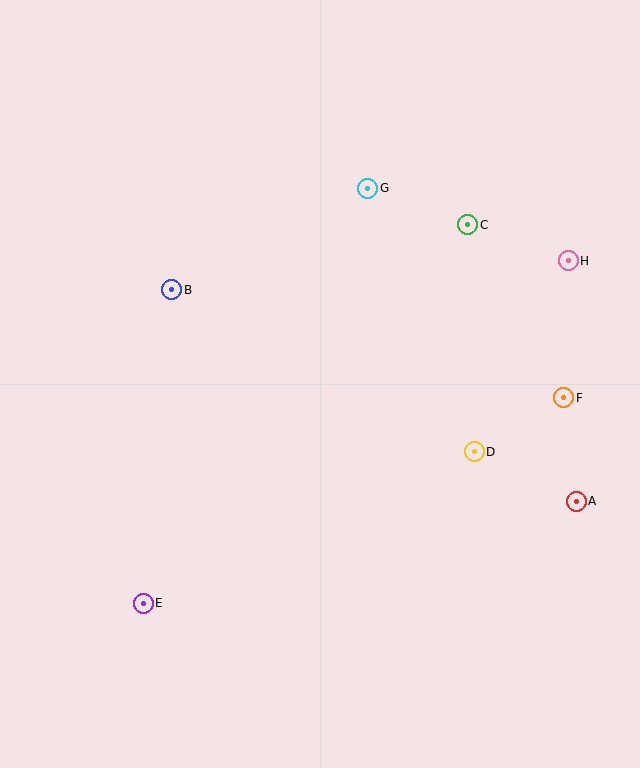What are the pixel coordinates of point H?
Point H is at (568, 261).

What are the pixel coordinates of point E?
Point E is at (143, 603).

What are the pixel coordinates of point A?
Point A is at (576, 501).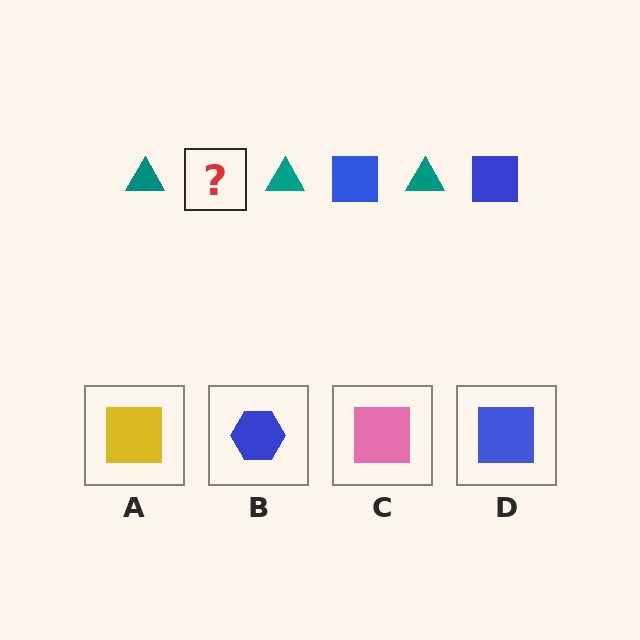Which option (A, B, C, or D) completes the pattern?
D.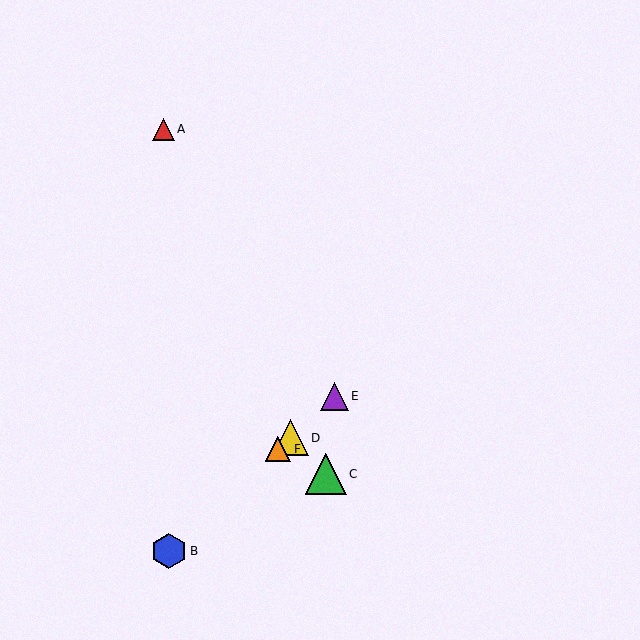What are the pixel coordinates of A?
Object A is at (163, 129).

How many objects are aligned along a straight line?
4 objects (B, D, E, F) are aligned along a straight line.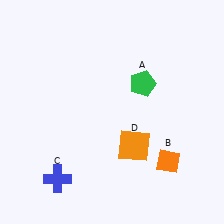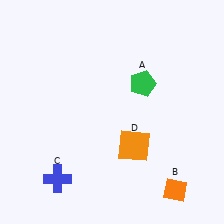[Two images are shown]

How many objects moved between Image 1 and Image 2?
1 object moved between the two images.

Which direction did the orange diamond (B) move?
The orange diamond (B) moved down.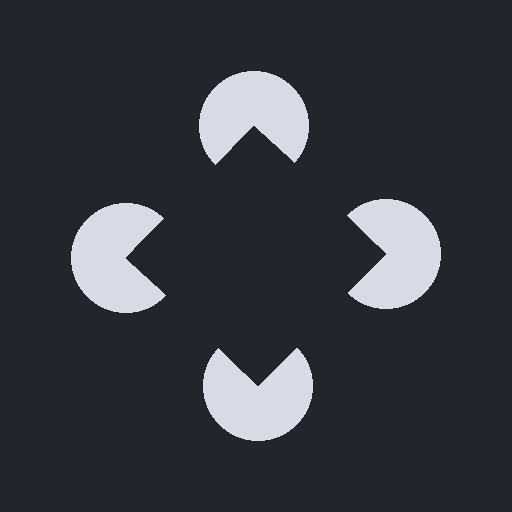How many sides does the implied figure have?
4 sides.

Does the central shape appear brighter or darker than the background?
It typically appears slightly darker than the background, even though no actual brightness change is drawn.